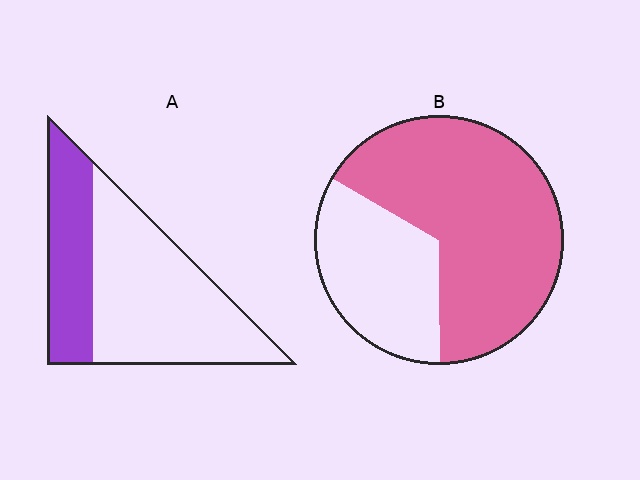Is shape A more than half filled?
No.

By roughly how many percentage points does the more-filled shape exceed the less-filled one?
By roughly 35 percentage points (B over A).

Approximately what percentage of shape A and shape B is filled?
A is approximately 35% and B is approximately 65%.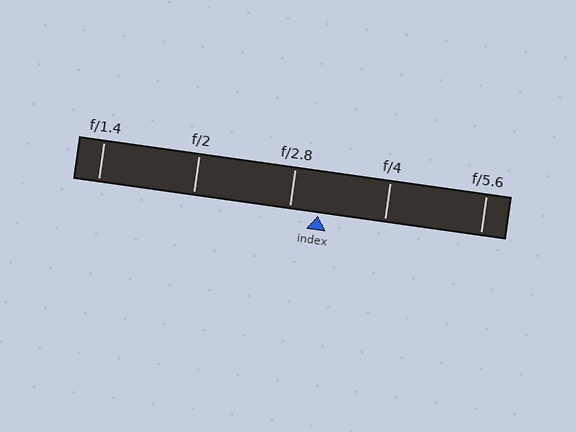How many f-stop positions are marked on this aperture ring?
There are 5 f-stop positions marked.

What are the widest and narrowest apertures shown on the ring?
The widest aperture shown is f/1.4 and the narrowest is f/5.6.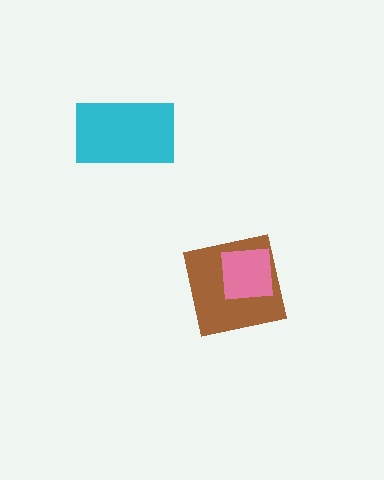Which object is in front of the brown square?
The pink square is in front of the brown square.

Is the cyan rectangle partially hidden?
No, no other shape covers it.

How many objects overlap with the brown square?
1 object overlaps with the brown square.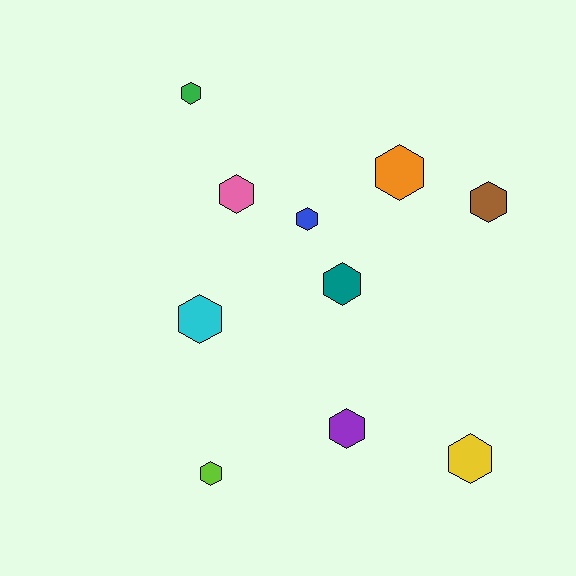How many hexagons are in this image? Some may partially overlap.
There are 10 hexagons.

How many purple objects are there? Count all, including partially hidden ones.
There is 1 purple object.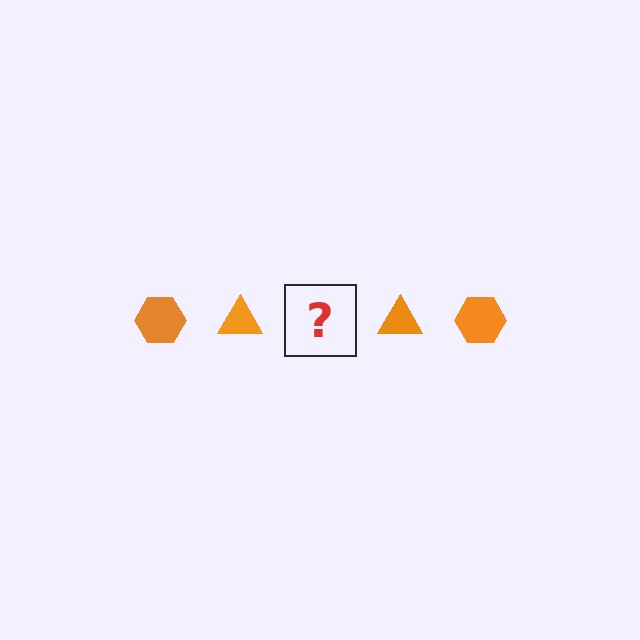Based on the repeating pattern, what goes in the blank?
The blank should be an orange hexagon.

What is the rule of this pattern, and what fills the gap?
The rule is that the pattern cycles through hexagon, triangle shapes in orange. The gap should be filled with an orange hexagon.